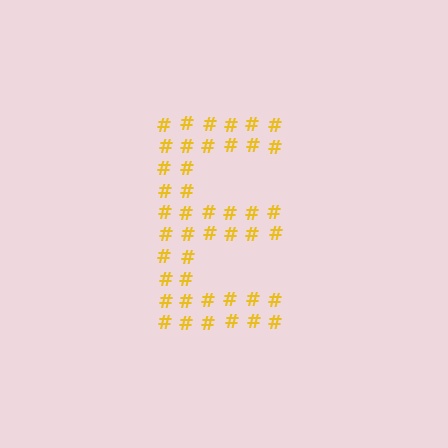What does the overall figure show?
The overall figure shows the letter E.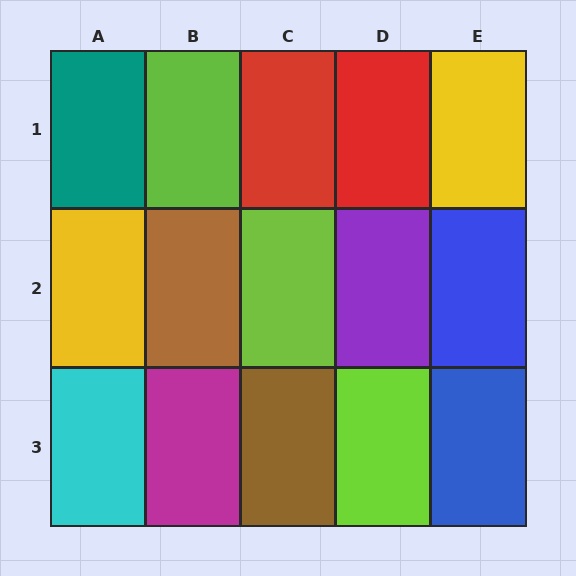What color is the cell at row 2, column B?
Brown.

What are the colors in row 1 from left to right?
Teal, lime, red, red, yellow.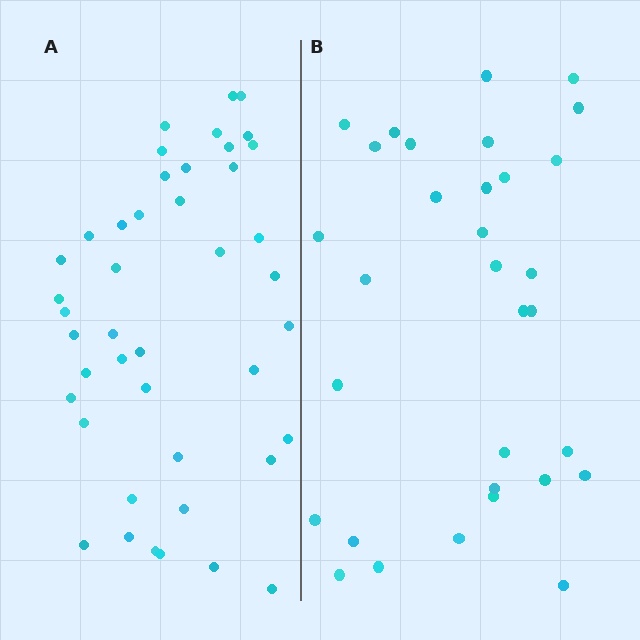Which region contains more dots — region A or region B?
Region A (the left region) has more dots.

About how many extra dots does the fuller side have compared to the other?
Region A has roughly 12 or so more dots than region B.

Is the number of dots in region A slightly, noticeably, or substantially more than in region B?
Region A has noticeably more, but not dramatically so. The ratio is roughly 1.3 to 1.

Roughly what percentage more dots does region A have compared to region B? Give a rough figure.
About 35% more.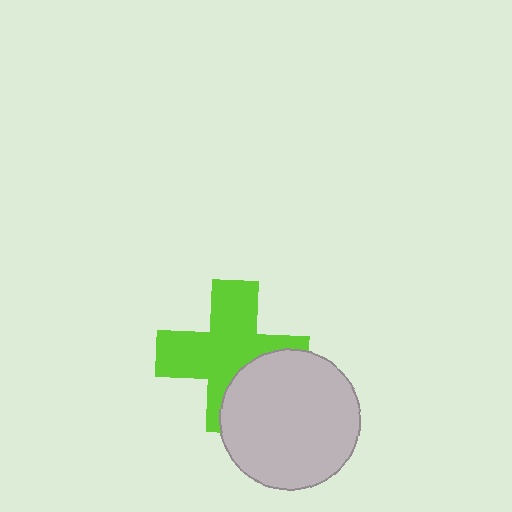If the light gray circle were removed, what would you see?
You would see the complete lime cross.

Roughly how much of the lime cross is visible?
Most of it is visible (roughly 70%).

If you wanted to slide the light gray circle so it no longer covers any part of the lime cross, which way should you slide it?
Slide it toward the lower-right — that is the most direct way to separate the two shapes.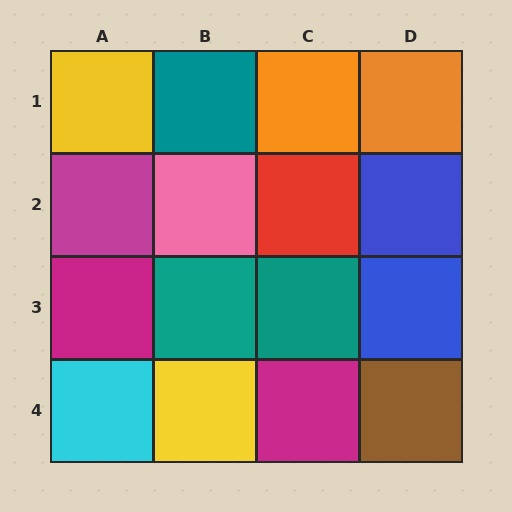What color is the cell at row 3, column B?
Teal.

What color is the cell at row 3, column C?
Teal.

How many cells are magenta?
3 cells are magenta.